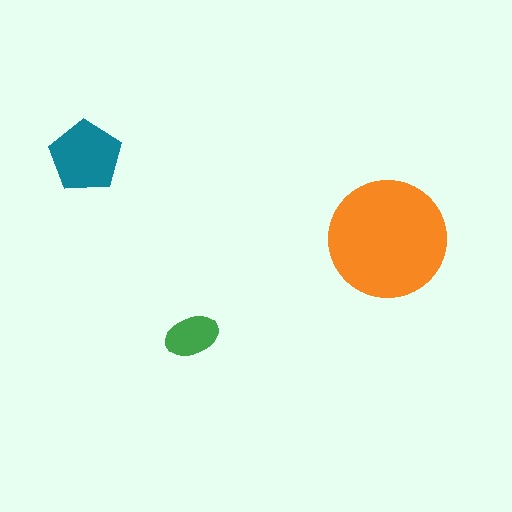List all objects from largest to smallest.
The orange circle, the teal pentagon, the green ellipse.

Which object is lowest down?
The green ellipse is bottommost.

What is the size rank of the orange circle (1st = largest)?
1st.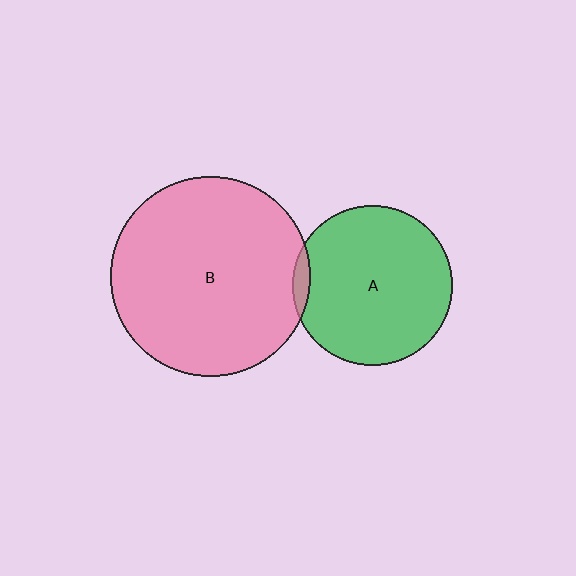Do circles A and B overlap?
Yes.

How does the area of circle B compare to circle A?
Approximately 1.6 times.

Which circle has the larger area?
Circle B (pink).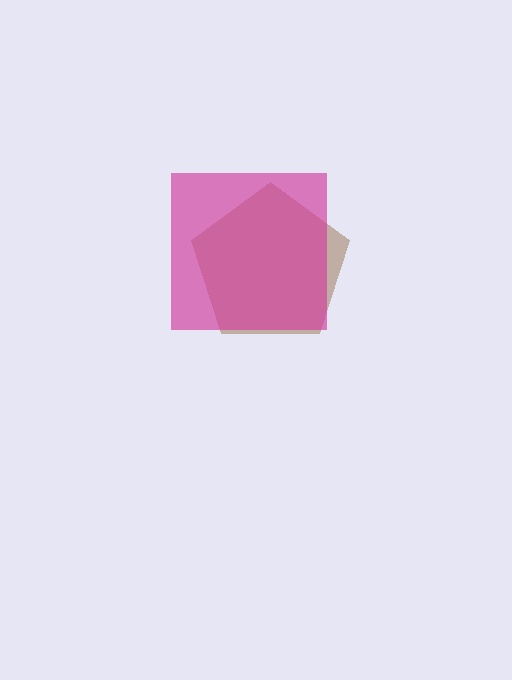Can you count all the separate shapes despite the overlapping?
Yes, there are 2 separate shapes.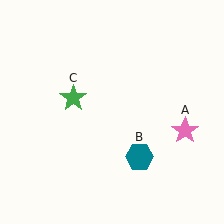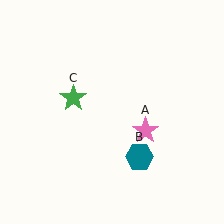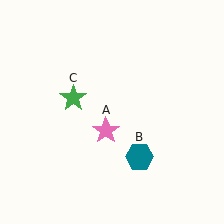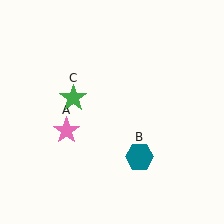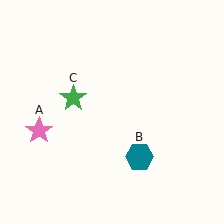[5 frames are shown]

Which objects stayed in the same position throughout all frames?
Teal hexagon (object B) and green star (object C) remained stationary.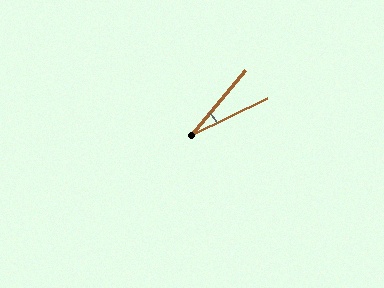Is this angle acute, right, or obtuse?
It is acute.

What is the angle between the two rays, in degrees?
Approximately 24 degrees.